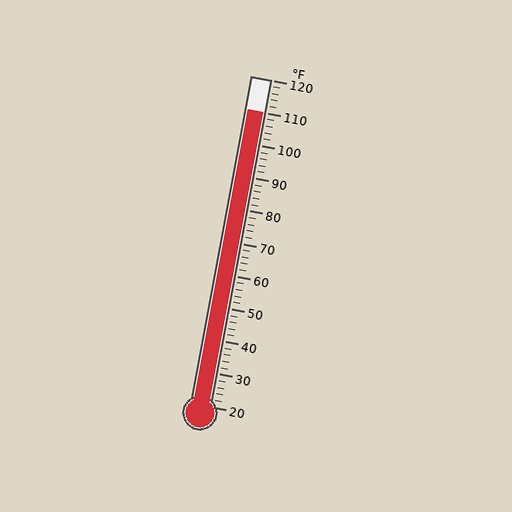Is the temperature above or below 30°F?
The temperature is above 30°F.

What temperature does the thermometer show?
The thermometer shows approximately 110°F.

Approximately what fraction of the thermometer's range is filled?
The thermometer is filled to approximately 90% of its range.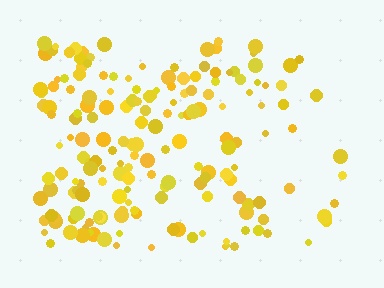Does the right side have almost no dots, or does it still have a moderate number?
Still a moderate number, just noticeably fewer than the left.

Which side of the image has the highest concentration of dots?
The left.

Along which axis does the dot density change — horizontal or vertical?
Horizontal.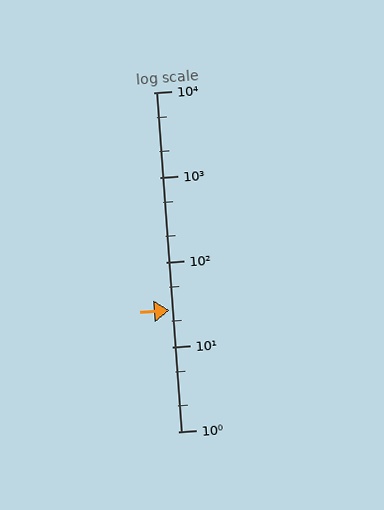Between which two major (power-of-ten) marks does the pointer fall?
The pointer is between 10 and 100.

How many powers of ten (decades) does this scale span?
The scale spans 4 decades, from 1 to 10000.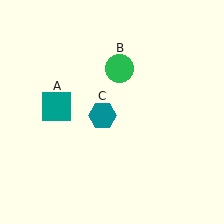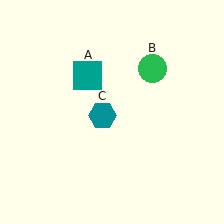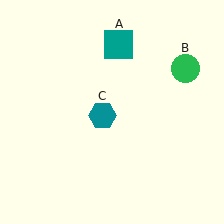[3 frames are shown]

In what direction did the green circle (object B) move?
The green circle (object B) moved right.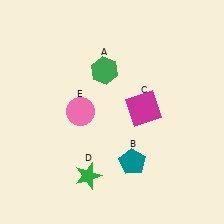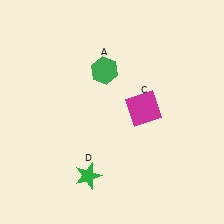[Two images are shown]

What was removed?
The teal pentagon (B), the pink circle (E) were removed in Image 2.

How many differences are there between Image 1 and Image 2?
There are 2 differences between the two images.